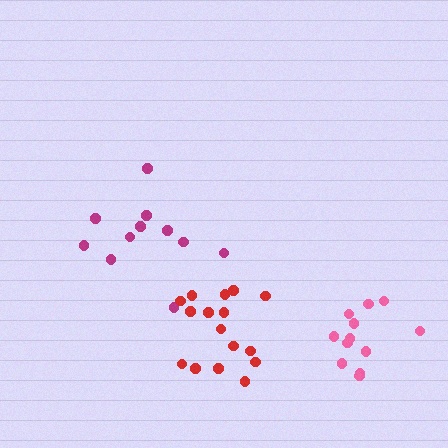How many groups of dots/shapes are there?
There are 3 groups.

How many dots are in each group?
Group 1: 11 dots, Group 2: 12 dots, Group 3: 16 dots (39 total).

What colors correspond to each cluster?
The clusters are colored: magenta, pink, red.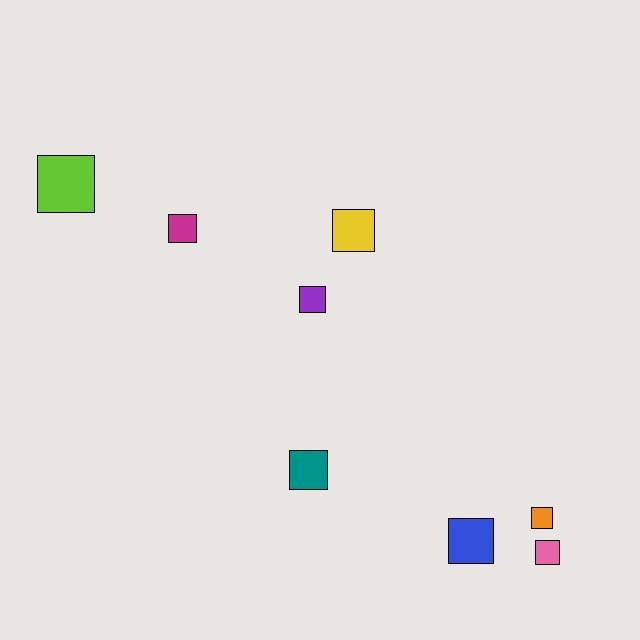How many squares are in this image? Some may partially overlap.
There are 8 squares.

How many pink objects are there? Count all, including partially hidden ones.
There is 1 pink object.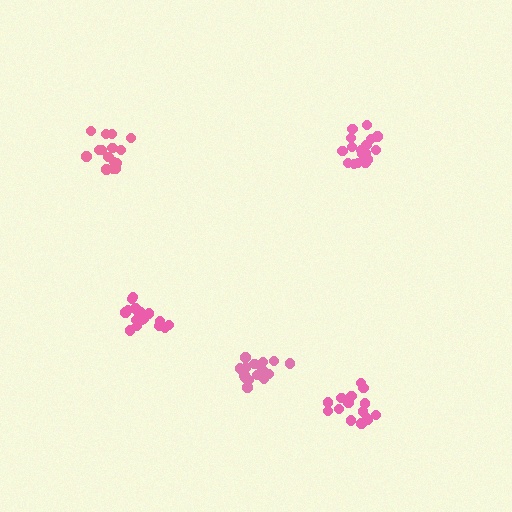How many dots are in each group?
Group 1: 18 dots, Group 2: 17 dots, Group 3: 16 dots, Group 4: 15 dots, Group 5: 17 dots (83 total).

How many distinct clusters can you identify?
There are 5 distinct clusters.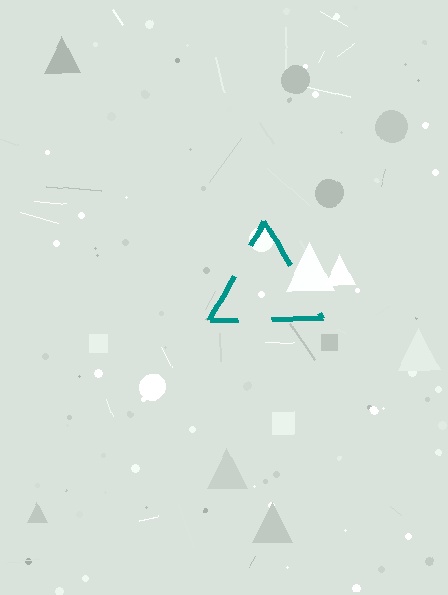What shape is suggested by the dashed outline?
The dashed outline suggests a triangle.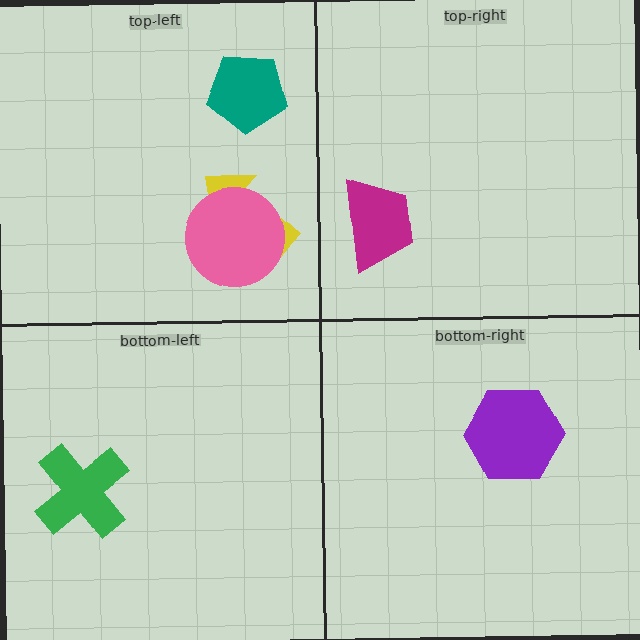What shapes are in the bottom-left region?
The green cross.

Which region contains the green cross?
The bottom-left region.